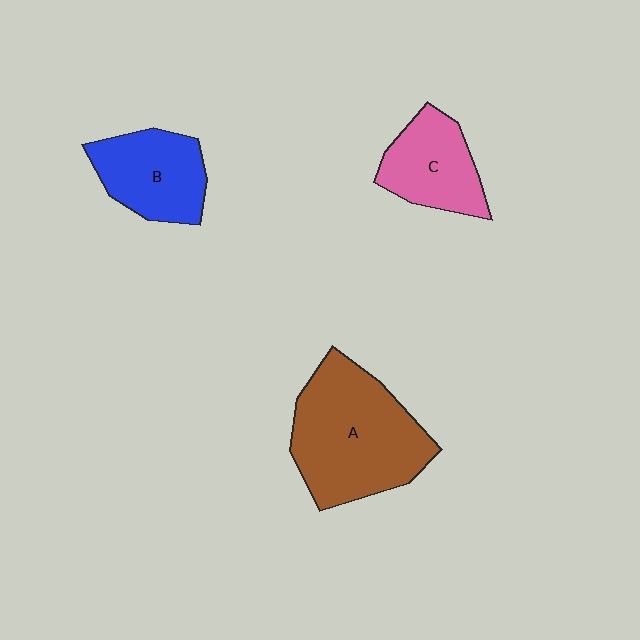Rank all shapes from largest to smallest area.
From largest to smallest: A (brown), B (blue), C (pink).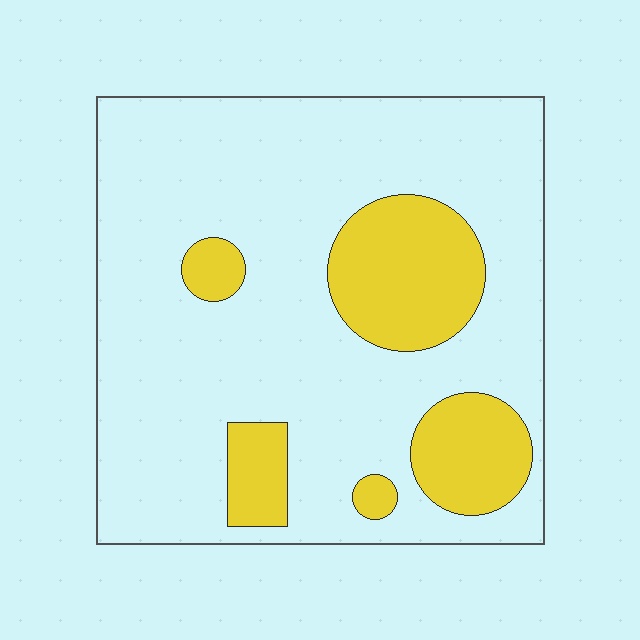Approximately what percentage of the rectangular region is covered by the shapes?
Approximately 20%.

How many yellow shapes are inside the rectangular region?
5.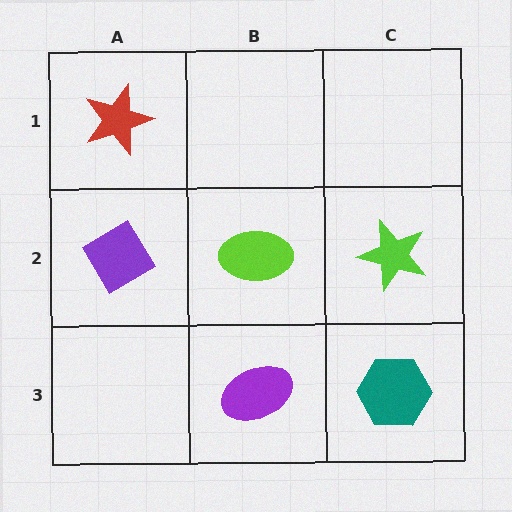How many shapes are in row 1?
1 shape.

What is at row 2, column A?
A purple diamond.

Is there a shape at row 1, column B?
No, that cell is empty.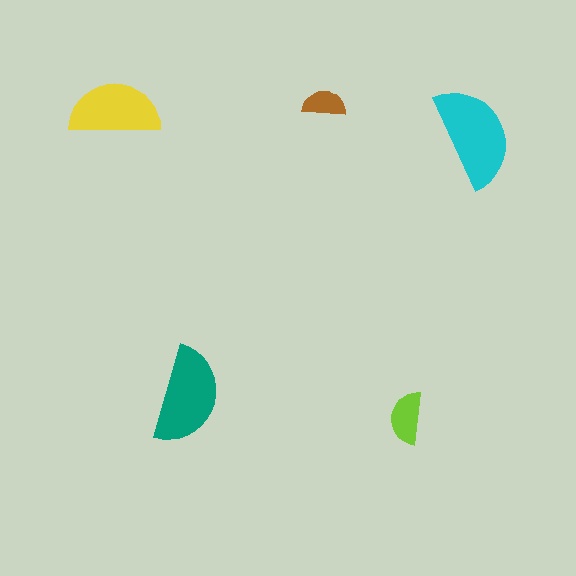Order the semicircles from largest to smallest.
the cyan one, the teal one, the yellow one, the lime one, the brown one.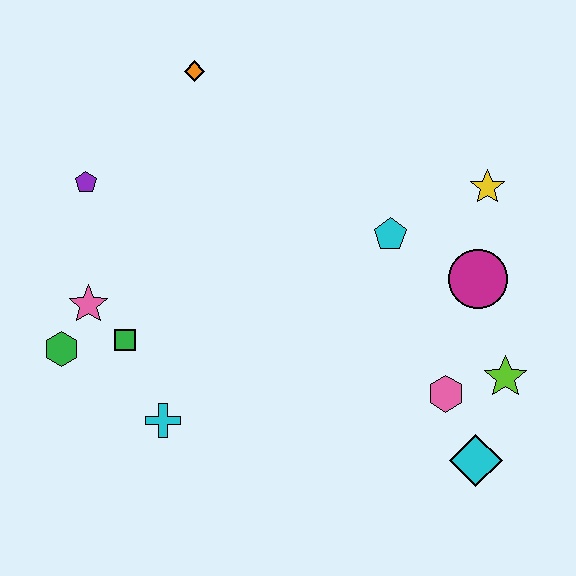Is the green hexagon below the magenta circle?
Yes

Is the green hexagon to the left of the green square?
Yes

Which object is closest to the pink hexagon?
The lime star is closest to the pink hexagon.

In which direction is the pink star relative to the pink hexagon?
The pink star is to the left of the pink hexagon.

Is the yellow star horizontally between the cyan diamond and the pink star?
No